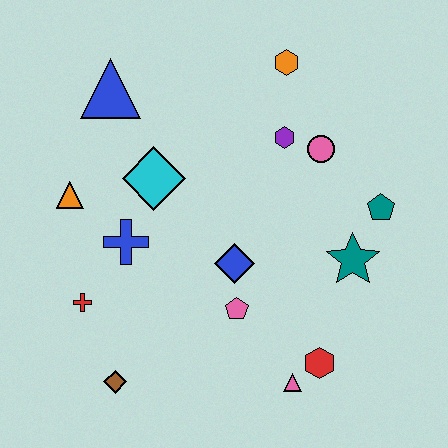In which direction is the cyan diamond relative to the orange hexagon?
The cyan diamond is to the left of the orange hexagon.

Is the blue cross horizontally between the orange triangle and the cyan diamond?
Yes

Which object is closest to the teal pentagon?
The teal star is closest to the teal pentagon.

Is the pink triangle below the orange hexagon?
Yes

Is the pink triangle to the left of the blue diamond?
No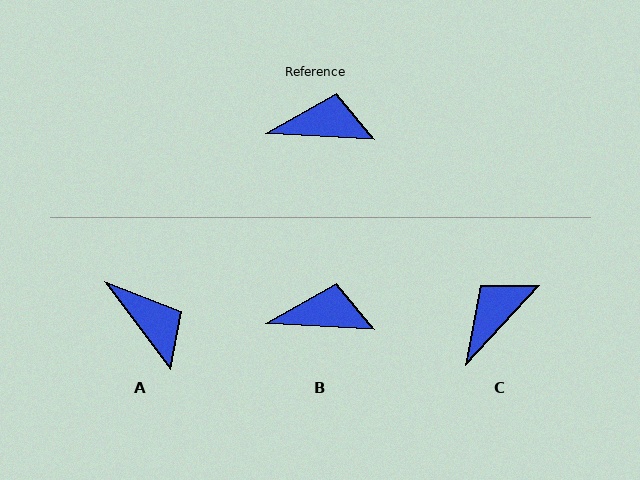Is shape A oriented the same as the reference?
No, it is off by about 50 degrees.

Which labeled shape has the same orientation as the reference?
B.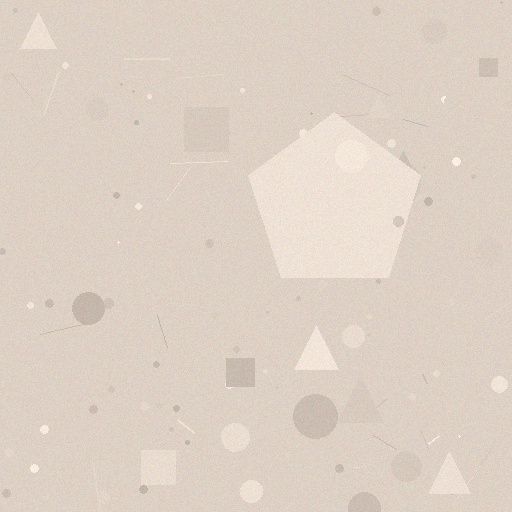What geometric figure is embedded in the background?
A pentagon is embedded in the background.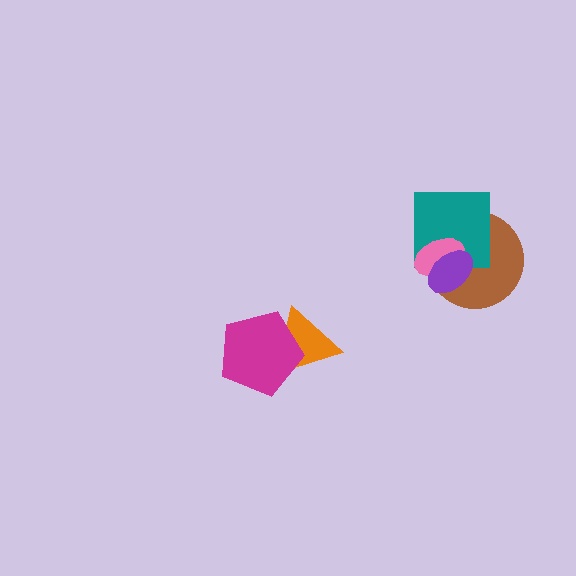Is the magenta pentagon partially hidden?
No, no other shape covers it.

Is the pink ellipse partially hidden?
Yes, it is partially covered by another shape.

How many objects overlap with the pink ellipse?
3 objects overlap with the pink ellipse.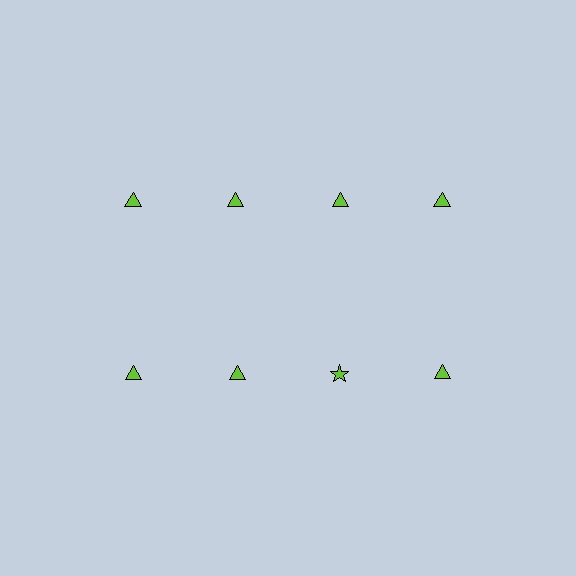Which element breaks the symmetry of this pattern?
The lime star in the second row, center column breaks the symmetry. All other shapes are lime triangles.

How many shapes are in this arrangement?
There are 8 shapes arranged in a grid pattern.